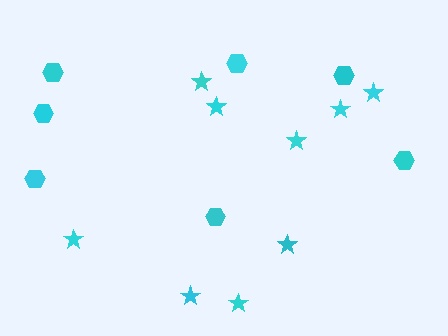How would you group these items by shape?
There are 2 groups: one group of hexagons (7) and one group of stars (9).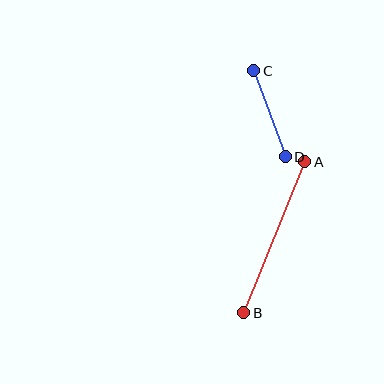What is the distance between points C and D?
The distance is approximately 91 pixels.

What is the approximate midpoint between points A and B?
The midpoint is at approximately (274, 237) pixels.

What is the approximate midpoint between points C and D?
The midpoint is at approximately (269, 114) pixels.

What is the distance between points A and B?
The distance is approximately 163 pixels.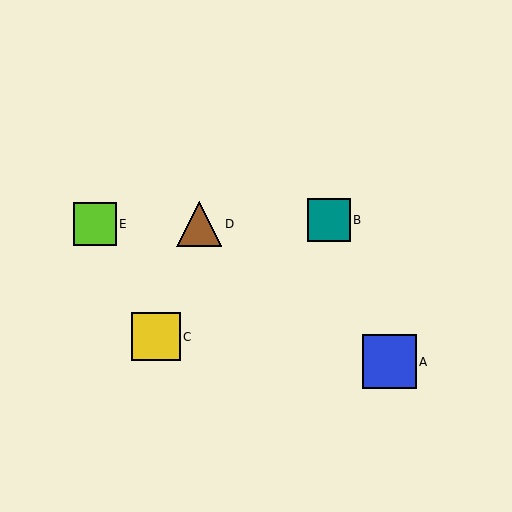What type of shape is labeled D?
Shape D is a brown triangle.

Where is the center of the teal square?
The center of the teal square is at (329, 220).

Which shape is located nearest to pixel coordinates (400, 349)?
The blue square (labeled A) at (389, 362) is nearest to that location.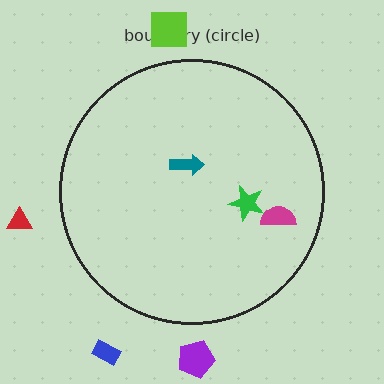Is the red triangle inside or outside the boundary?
Outside.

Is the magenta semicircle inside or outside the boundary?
Inside.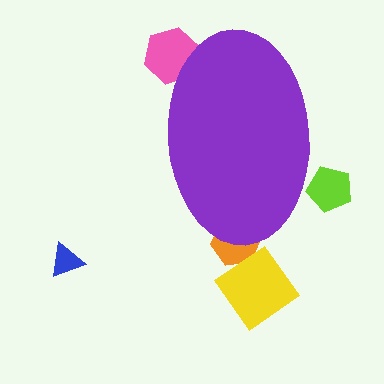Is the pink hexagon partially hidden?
Yes, the pink hexagon is partially hidden behind the purple ellipse.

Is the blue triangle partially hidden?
No, the blue triangle is fully visible.